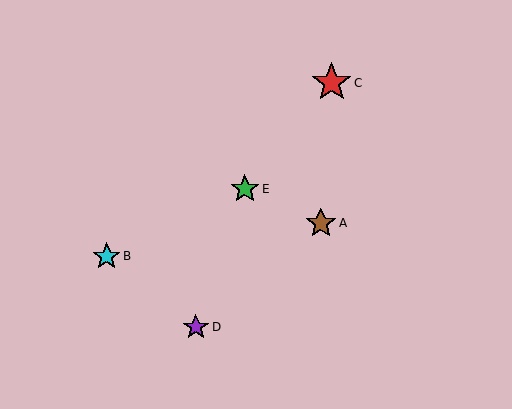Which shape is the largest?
The red star (labeled C) is the largest.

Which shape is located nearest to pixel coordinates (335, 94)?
The red star (labeled C) at (332, 83) is nearest to that location.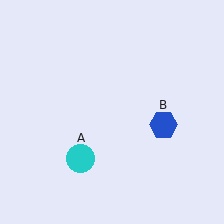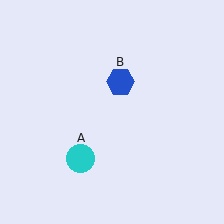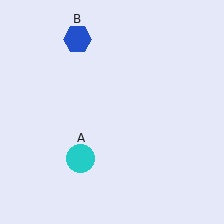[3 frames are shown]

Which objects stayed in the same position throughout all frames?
Cyan circle (object A) remained stationary.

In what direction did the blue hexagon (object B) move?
The blue hexagon (object B) moved up and to the left.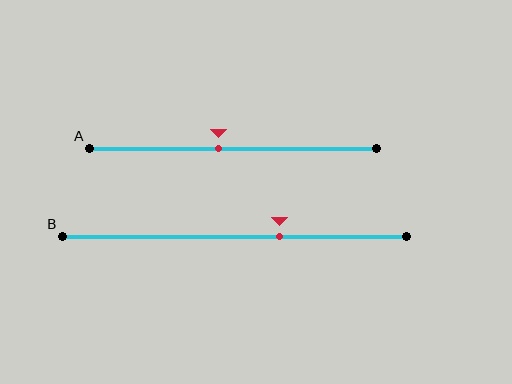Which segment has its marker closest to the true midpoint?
Segment A has its marker closest to the true midpoint.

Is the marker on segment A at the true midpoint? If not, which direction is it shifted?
No, the marker on segment A is shifted to the left by about 5% of the segment length.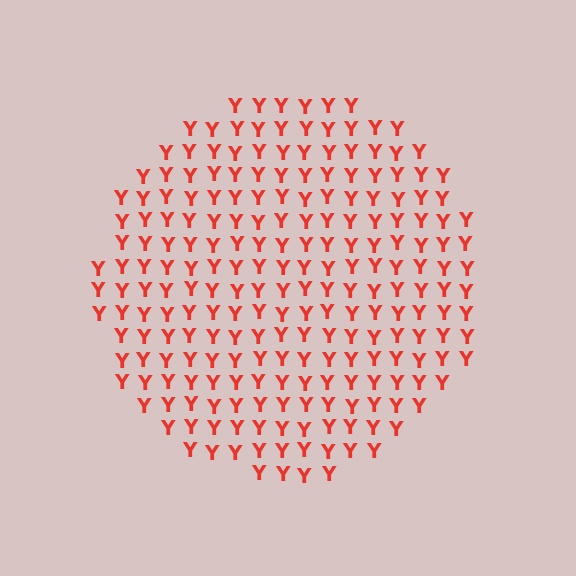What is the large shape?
The large shape is a circle.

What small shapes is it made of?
It is made of small letter Y's.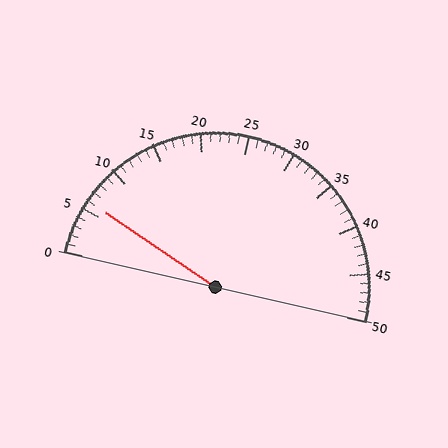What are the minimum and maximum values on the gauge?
The gauge ranges from 0 to 50.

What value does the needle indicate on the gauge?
The needle indicates approximately 6.